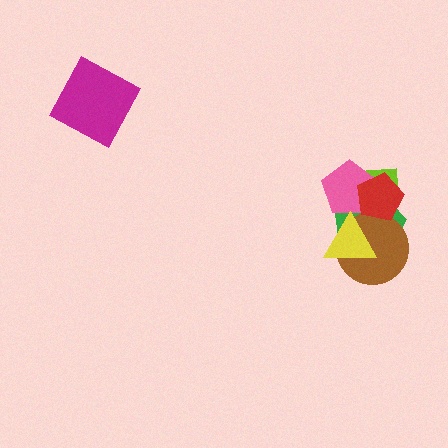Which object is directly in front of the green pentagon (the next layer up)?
The brown circle is directly in front of the green pentagon.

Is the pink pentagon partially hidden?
Yes, it is partially covered by another shape.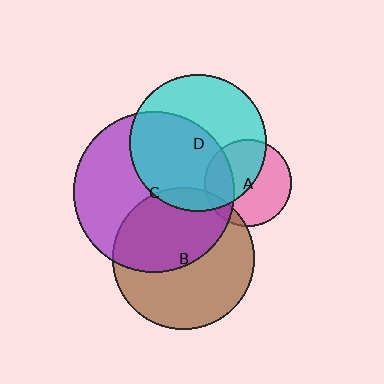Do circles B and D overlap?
Yes.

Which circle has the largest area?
Circle C (purple).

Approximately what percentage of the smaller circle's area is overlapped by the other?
Approximately 10%.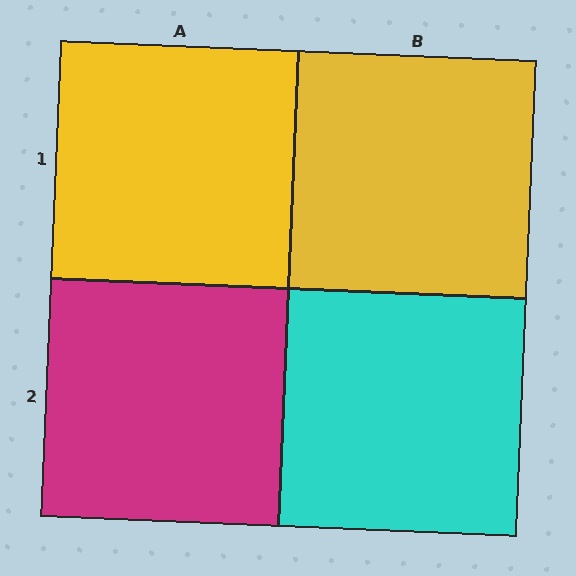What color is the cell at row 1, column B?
Yellow.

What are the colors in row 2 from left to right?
Magenta, cyan.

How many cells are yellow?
2 cells are yellow.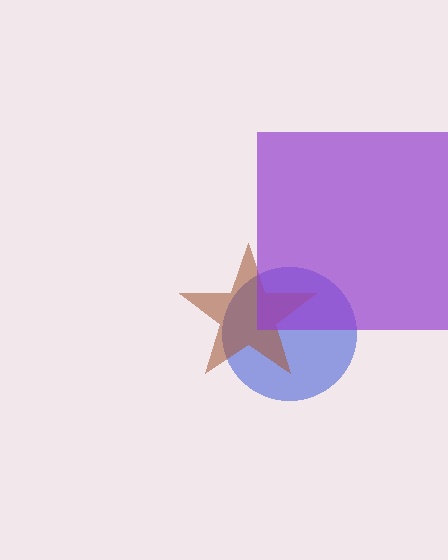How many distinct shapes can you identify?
There are 3 distinct shapes: a blue circle, a brown star, a purple square.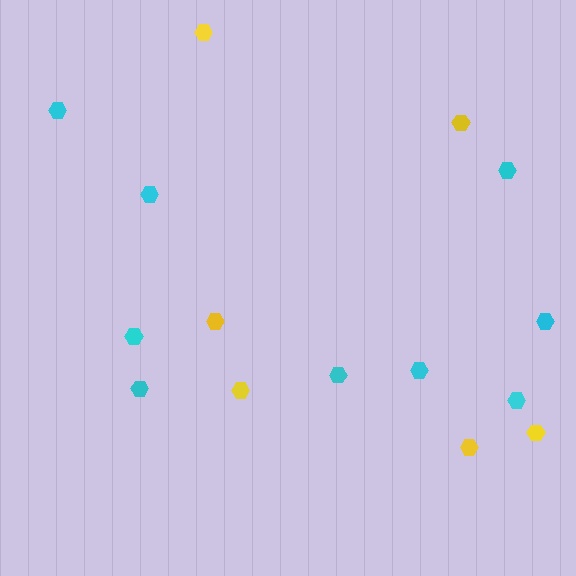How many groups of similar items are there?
There are 2 groups: one group of yellow hexagons (6) and one group of cyan hexagons (9).